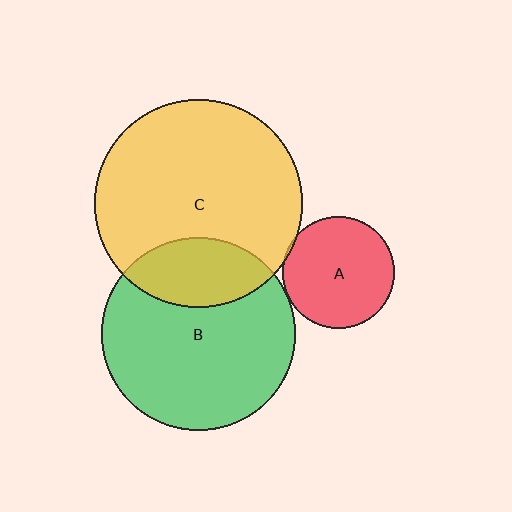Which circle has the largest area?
Circle C (yellow).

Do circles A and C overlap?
Yes.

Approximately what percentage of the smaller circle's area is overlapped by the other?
Approximately 5%.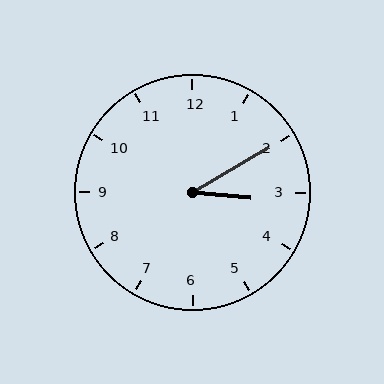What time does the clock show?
3:10.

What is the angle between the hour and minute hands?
Approximately 35 degrees.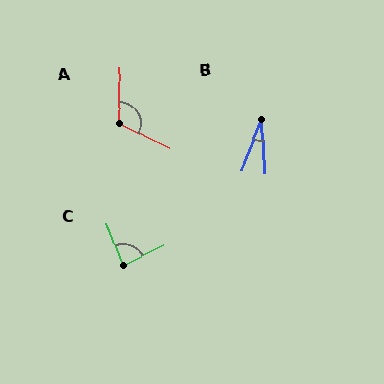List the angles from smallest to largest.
B (25°), C (84°), A (114°).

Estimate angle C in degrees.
Approximately 84 degrees.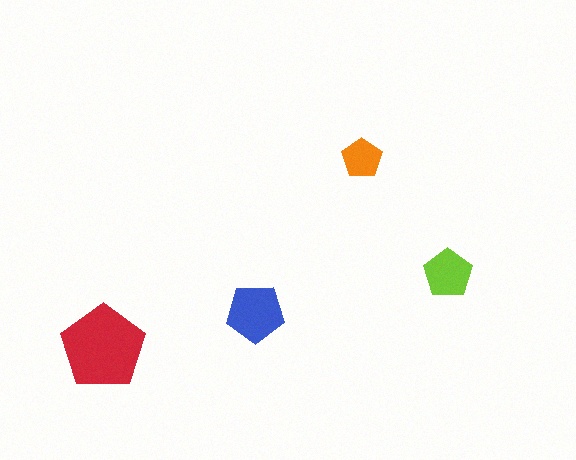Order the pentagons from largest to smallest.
the red one, the blue one, the lime one, the orange one.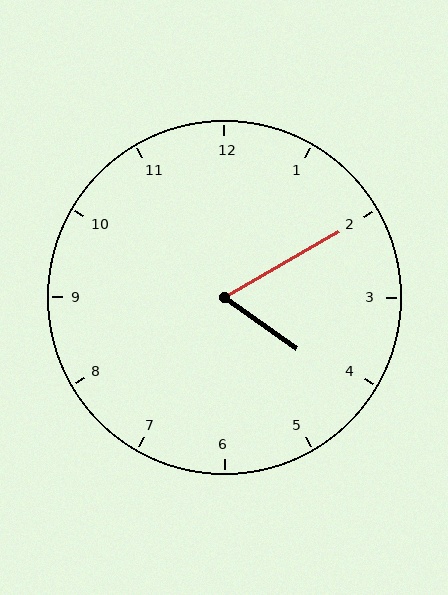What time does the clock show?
4:10.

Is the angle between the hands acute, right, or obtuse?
It is acute.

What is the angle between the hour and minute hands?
Approximately 65 degrees.